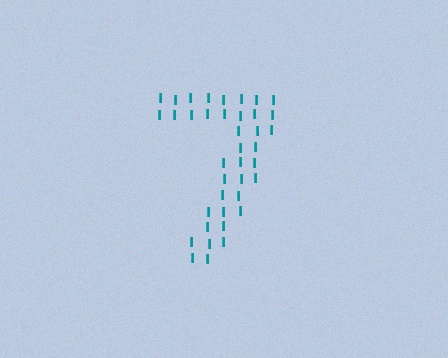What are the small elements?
The small elements are letter I's.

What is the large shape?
The large shape is the digit 7.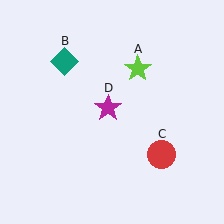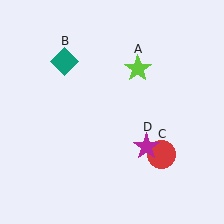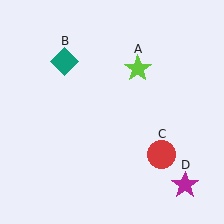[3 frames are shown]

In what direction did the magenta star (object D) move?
The magenta star (object D) moved down and to the right.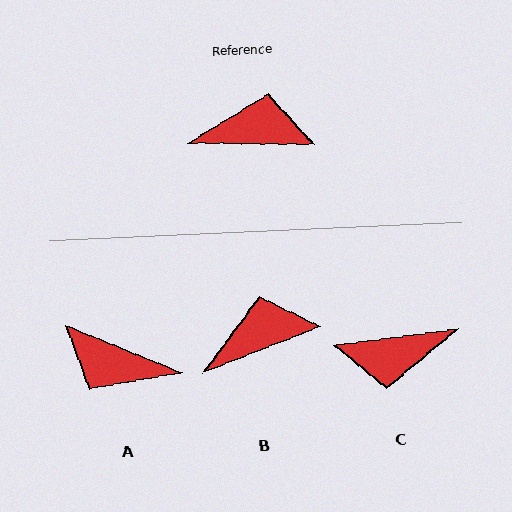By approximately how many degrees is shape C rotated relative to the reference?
Approximately 172 degrees clockwise.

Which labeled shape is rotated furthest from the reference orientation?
C, about 172 degrees away.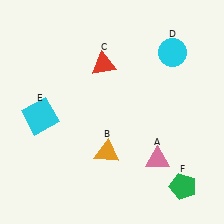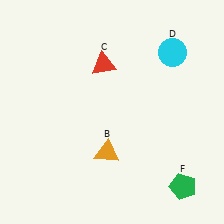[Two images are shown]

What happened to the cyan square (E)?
The cyan square (E) was removed in Image 2. It was in the bottom-left area of Image 1.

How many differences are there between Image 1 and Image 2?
There are 2 differences between the two images.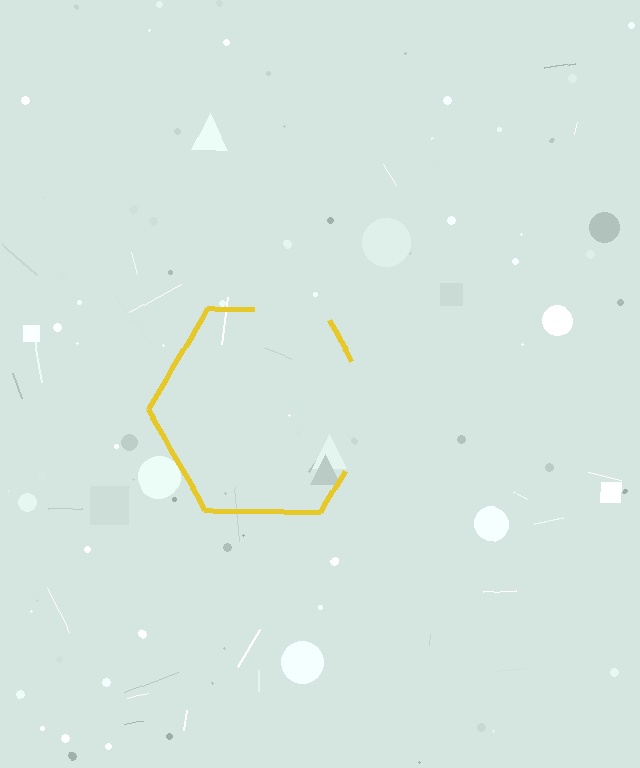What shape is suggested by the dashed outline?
The dashed outline suggests a hexagon.